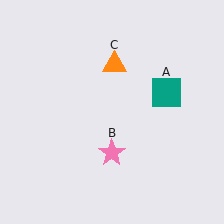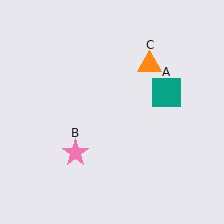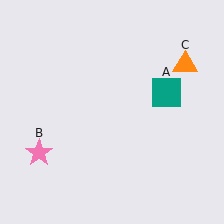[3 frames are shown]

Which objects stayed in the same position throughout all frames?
Teal square (object A) remained stationary.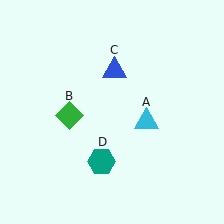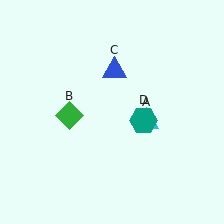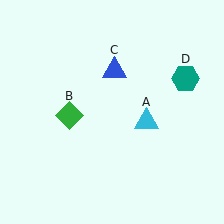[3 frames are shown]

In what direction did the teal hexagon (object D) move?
The teal hexagon (object D) moved up and to the right.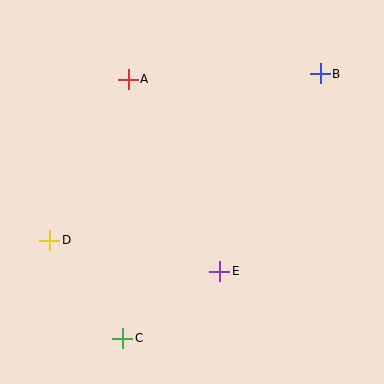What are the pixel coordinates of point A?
Point A is at (128, 79).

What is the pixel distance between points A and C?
The distance between A and C is 259 pixels.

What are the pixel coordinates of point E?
Point E is at (220, 271).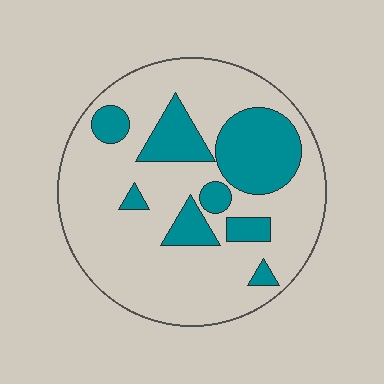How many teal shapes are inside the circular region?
8.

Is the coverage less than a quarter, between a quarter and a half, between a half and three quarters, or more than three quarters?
Between a quarter and a half.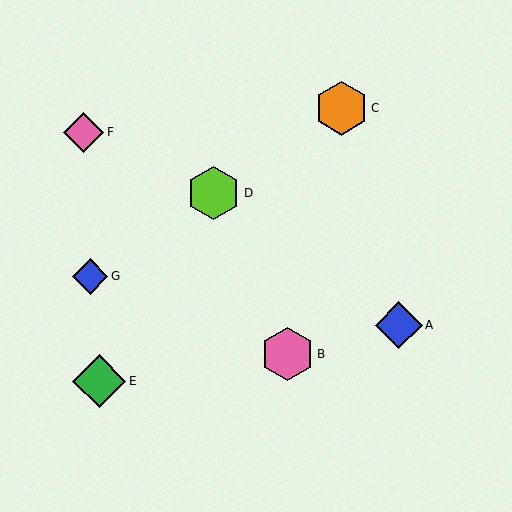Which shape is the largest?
The orange hexagon (labeled C) is the largest.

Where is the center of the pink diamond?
The center of the pink diamond is at (84, 132).